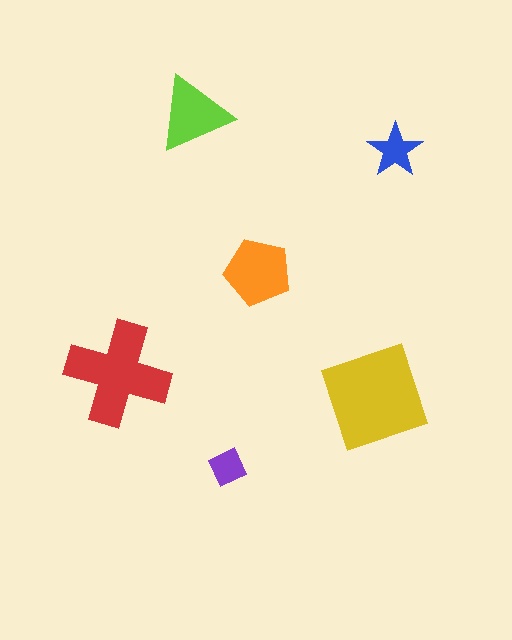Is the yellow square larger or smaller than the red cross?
Larger.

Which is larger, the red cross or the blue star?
The red cross.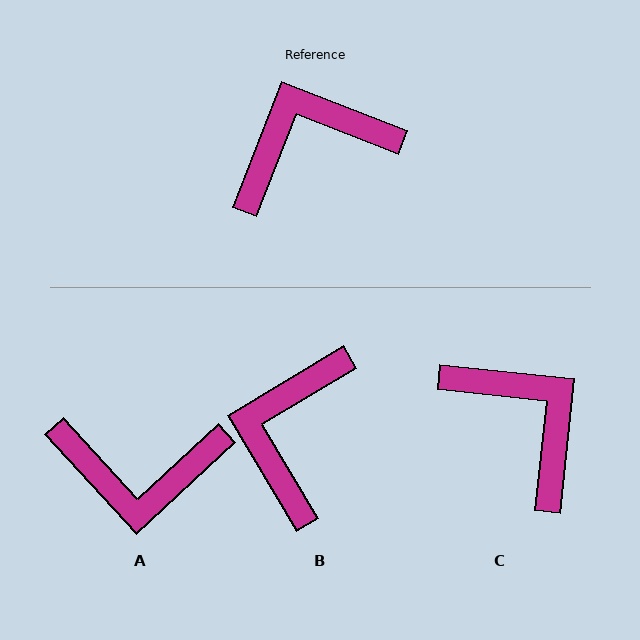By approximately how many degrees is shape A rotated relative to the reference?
Approximately 154 degrees counter-clockwise.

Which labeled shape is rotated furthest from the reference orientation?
A, about 154 degrees away.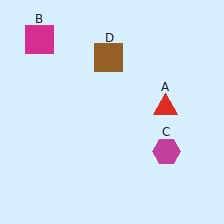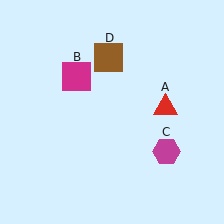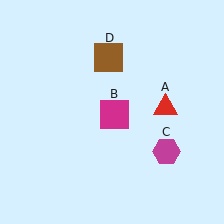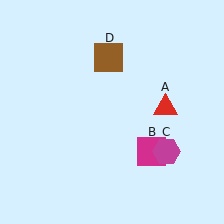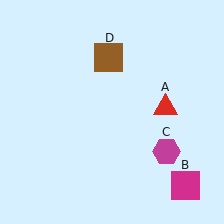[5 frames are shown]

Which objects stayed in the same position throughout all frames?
Red triangle (object A) and magenta hexagon (object C) and brown square (object D) remained stationary.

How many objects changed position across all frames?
1 object changed position: magenta square (object B).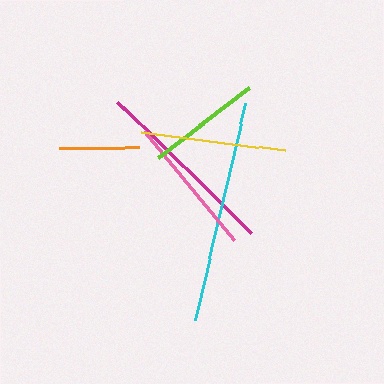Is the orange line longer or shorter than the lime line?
The lime line is longer than the orange line.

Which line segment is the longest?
The cyan line is the longest at approximately 223 pixels.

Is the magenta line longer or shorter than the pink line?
The magenta line is longer than the pink line.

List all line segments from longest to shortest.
From longest to shortest: cyan, magenta, yellow, pink, lime, orange.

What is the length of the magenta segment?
The magenta segment is approximately 188 pixels long.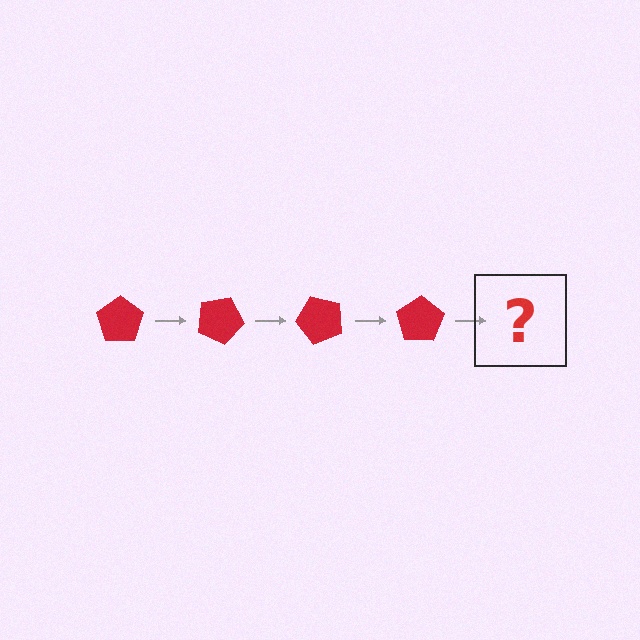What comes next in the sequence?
The next element should be a red pentagon rotated 100 degrees.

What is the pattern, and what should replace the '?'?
The pattern is that the pentagon rotates 25 degrees each step. The '?' should be a red pentagon rotated 100 degrees.